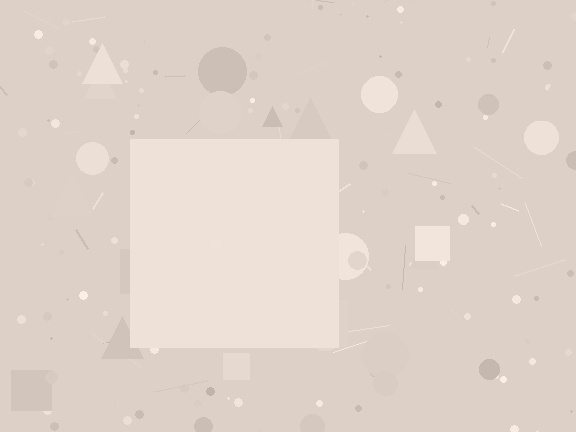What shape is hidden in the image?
A square is hidden in the image.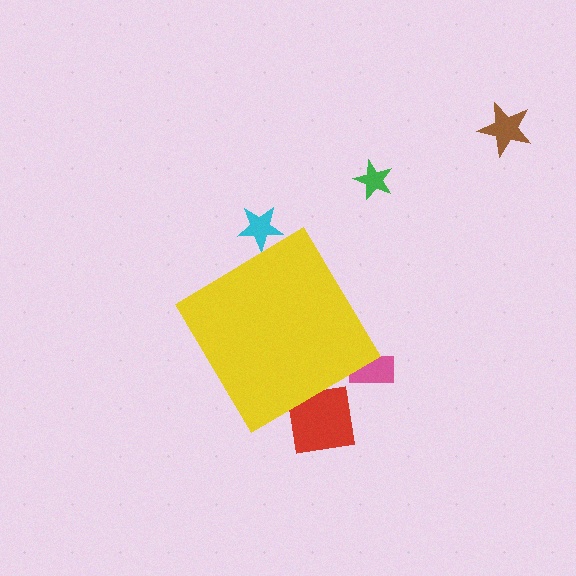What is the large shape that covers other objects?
A yellow diamond.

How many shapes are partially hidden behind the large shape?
3 shapes are partially hidden.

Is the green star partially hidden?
No, the green star is fully visible.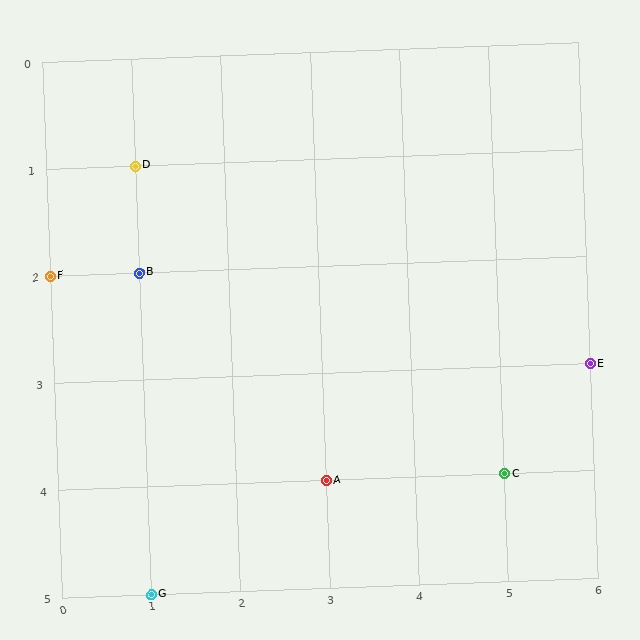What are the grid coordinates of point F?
Point F is at grid coordinates (0, 2).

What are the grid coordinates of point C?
Point C is at grid coordinates (5, 4).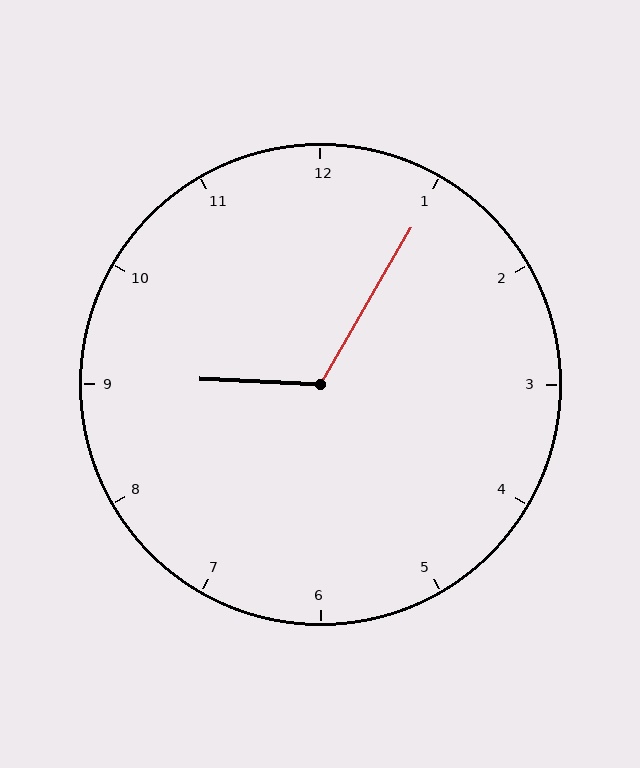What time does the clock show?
9:05.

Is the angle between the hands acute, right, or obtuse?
It is obtuse.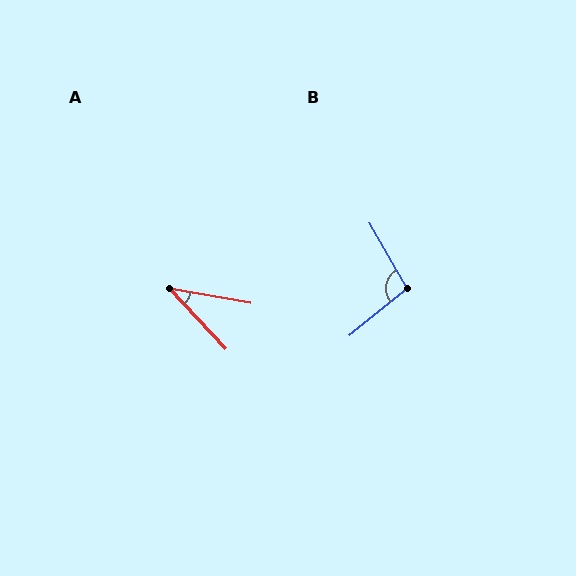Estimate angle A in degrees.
Approximately 37 degrees.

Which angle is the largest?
B, at approximately 99 degrees.